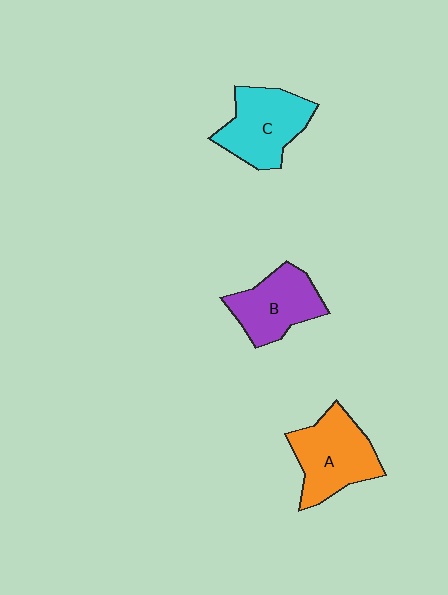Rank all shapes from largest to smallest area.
From largest to smallest: A (orange), C (cyan), B (purple).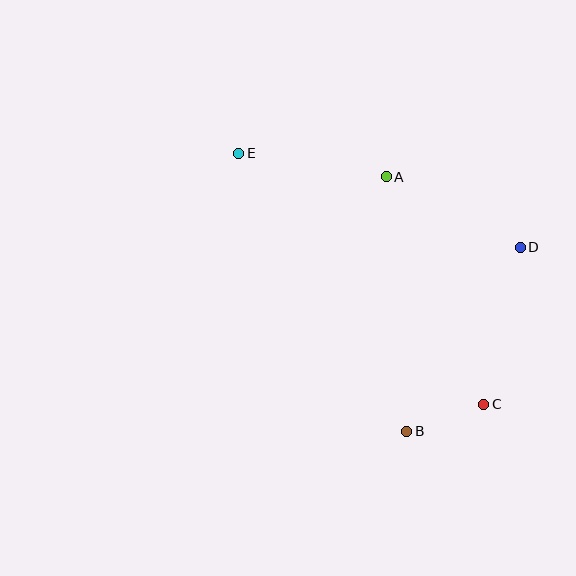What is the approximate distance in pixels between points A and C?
The distance between A and C is approximately 248 pixels.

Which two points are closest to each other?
Points B and C are closest to each other.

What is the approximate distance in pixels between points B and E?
The distance between B and E is approximately 325 pixels.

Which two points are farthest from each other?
Points C and E are farthest from each other.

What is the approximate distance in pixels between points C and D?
The distance between C and D is approximately 161 pixels.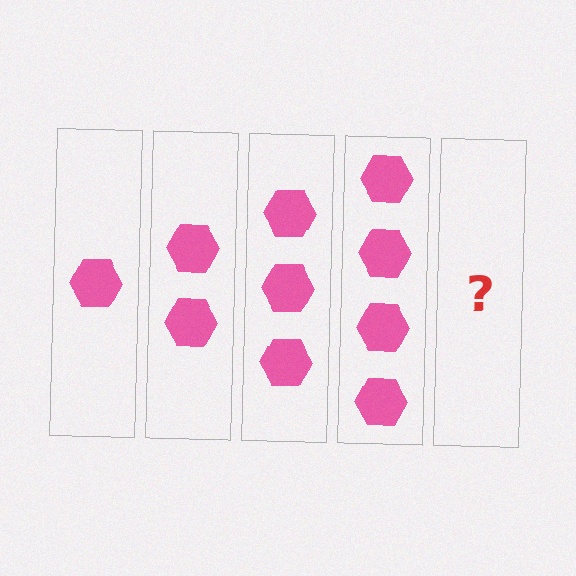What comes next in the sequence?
The next element should be 5 hexagons.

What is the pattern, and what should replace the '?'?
The pattern is that each step adds one more hexagon. The '?' should be 5 hexagons.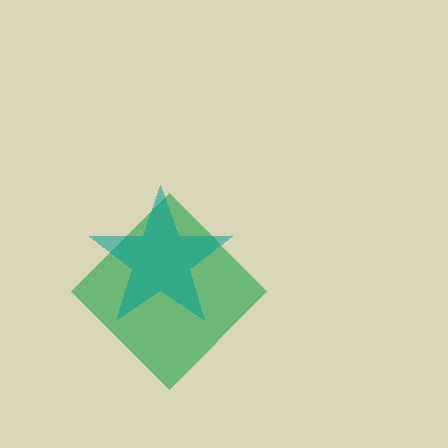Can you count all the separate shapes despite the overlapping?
Yes, there are 2 separate shapes.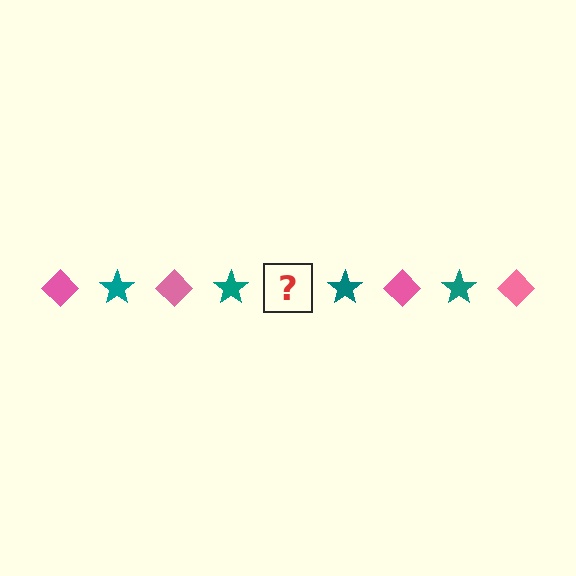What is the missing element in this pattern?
The missing element is a pink diamond.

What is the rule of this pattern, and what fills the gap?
The rule is that the pattern alternates between pink diamond and teal star. The gap should be filled with a pink diamond.